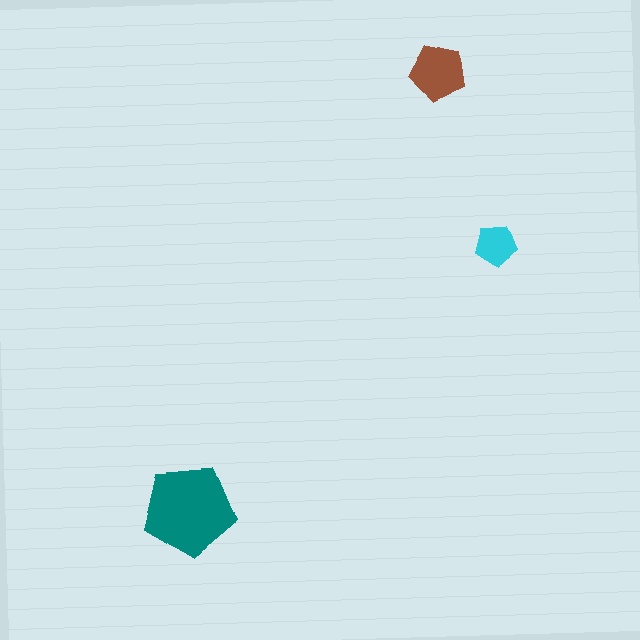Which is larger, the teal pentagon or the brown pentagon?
The teal one.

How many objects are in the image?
There are 3 objects in the image.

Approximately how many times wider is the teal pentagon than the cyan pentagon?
About 2 times wider.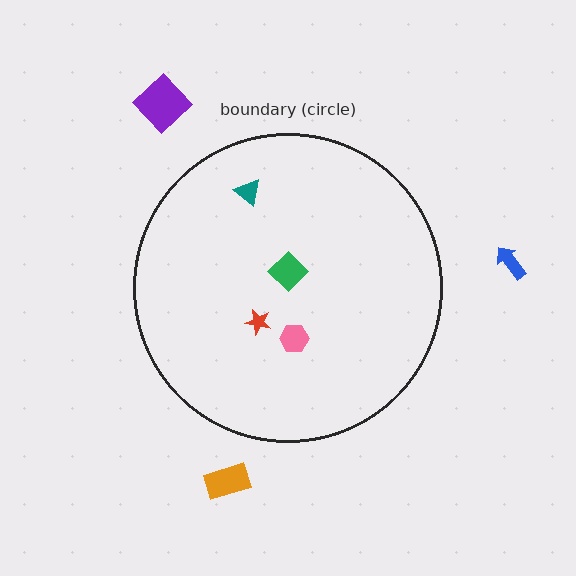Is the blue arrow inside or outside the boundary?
Outside.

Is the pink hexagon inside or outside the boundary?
Inside.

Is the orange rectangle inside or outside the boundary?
Outside.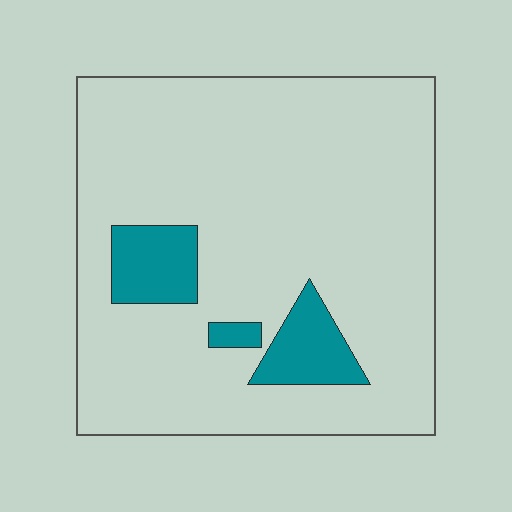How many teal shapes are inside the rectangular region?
3.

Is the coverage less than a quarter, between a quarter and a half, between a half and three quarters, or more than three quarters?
Less than a quarter.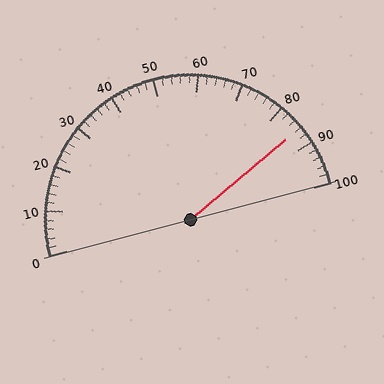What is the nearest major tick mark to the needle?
The nearest major tick mark is 90.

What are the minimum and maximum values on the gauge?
The gauge ranges from 0 to 100.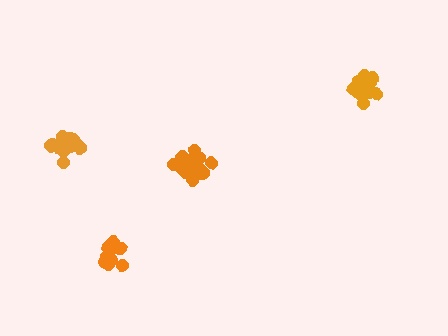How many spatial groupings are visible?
There are 4 spatial groupings.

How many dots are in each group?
Group 1: 18 dots, Group 2: 15 dots, Group 3: 19 dots, Group 4: 17 dots (69 total).